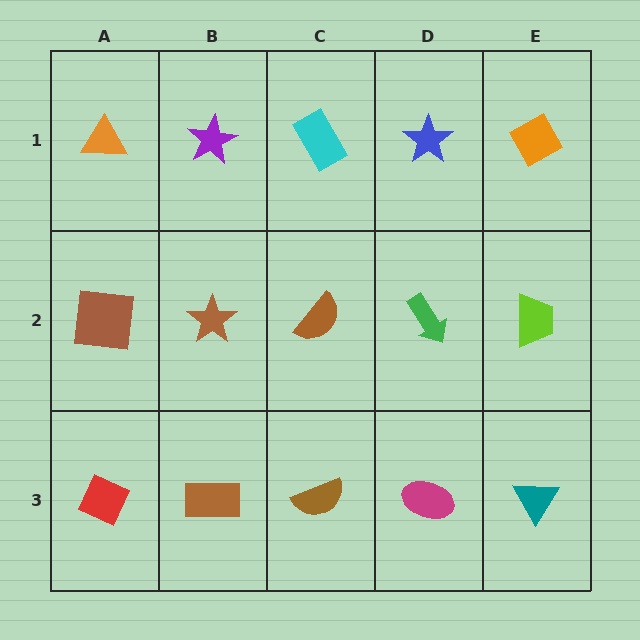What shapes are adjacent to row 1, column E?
A lime trapezoid (row 2, column E), a blue star (row 1, column D).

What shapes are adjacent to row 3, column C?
A brown semicircle (row 2, column C), a brown rectangle (row 3, column B), a magenta ellipse (row 3, column D).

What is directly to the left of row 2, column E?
A green arrow.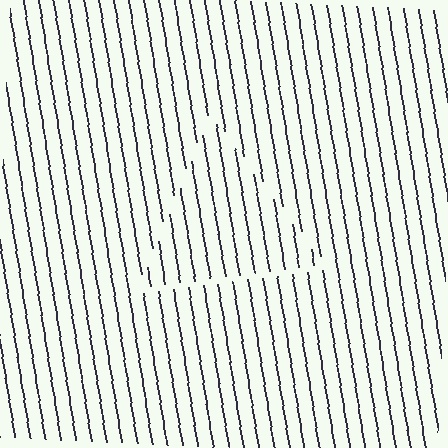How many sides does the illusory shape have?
3 sides — the line-ends trace a triangle.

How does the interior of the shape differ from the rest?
The interior of the shape contains the same grating, shifted by half a period — the contour is defined by the phase discontinuity where line-ends from the inner and outer gratings abut.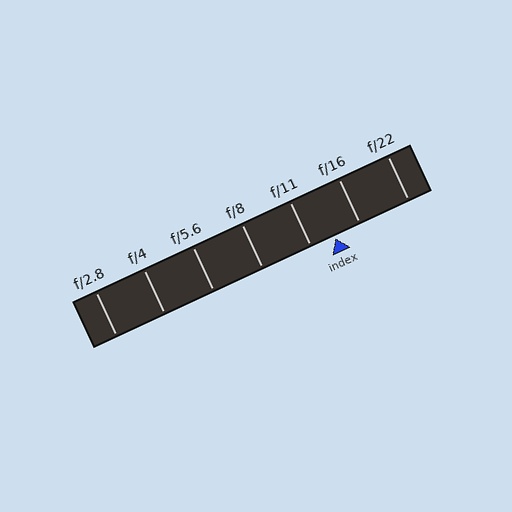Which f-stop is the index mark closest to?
The index mark is closest to f/11.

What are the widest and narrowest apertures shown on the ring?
The widest aperture shown is f/2.8 and the narrowest is f/22.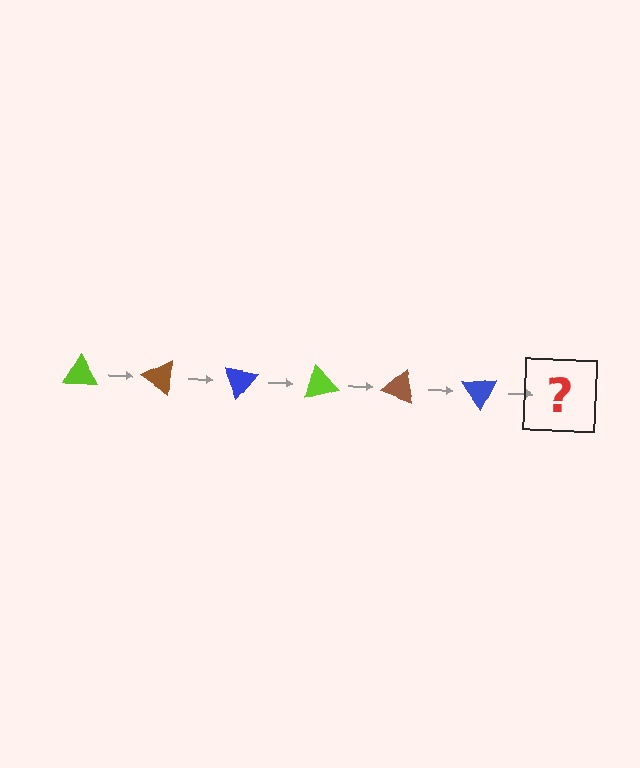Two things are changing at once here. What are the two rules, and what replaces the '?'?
The two rules are that it rotates 35 degrees each step and the color cycles through lime, brown, and blue. The '?' should be a lime triangle, rotated 210 degrees from the start.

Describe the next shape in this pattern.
It should be a lime triangle, rotated 210 degrees from the start.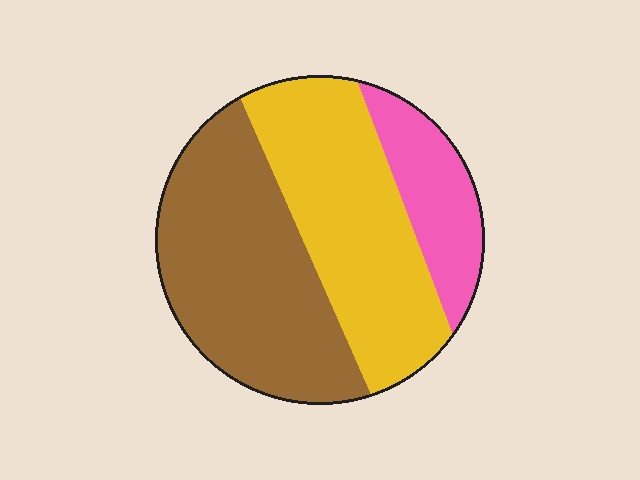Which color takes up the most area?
Brown, at roughly 45%.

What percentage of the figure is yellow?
Yellow covers around 40% of the figure.